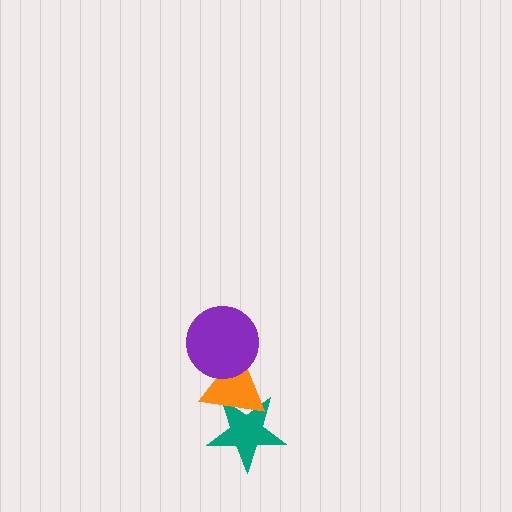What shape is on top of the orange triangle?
The purple circle is on top of the orange triangle.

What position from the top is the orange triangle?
The orange triangle is 2nd from the top.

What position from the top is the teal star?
The teal star is 3rd from the top.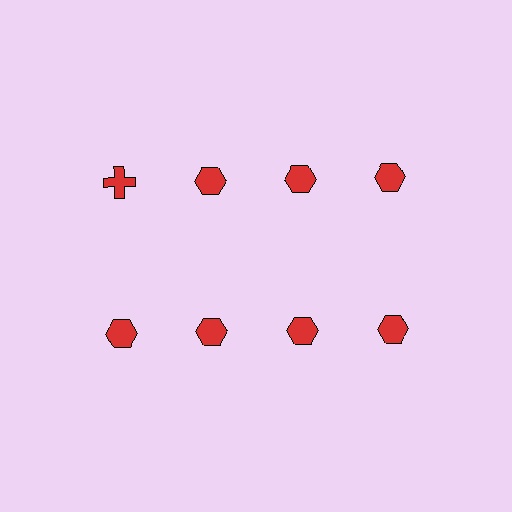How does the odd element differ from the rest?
It has a different shape: cross instead of hexagon.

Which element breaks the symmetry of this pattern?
The red cross in the top row, leftmost column breaks the symmetry. All other shapes are red hexagons.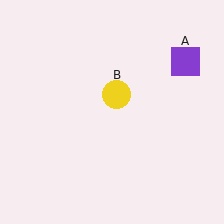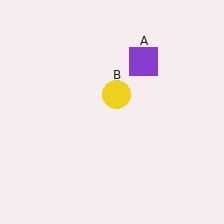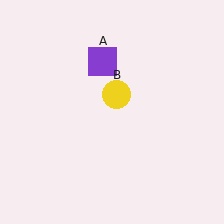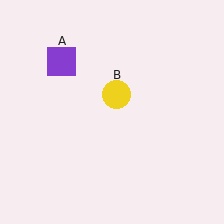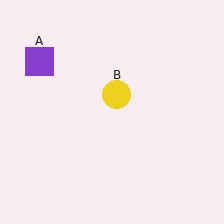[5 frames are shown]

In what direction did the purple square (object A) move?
The purple square (object A) moved left.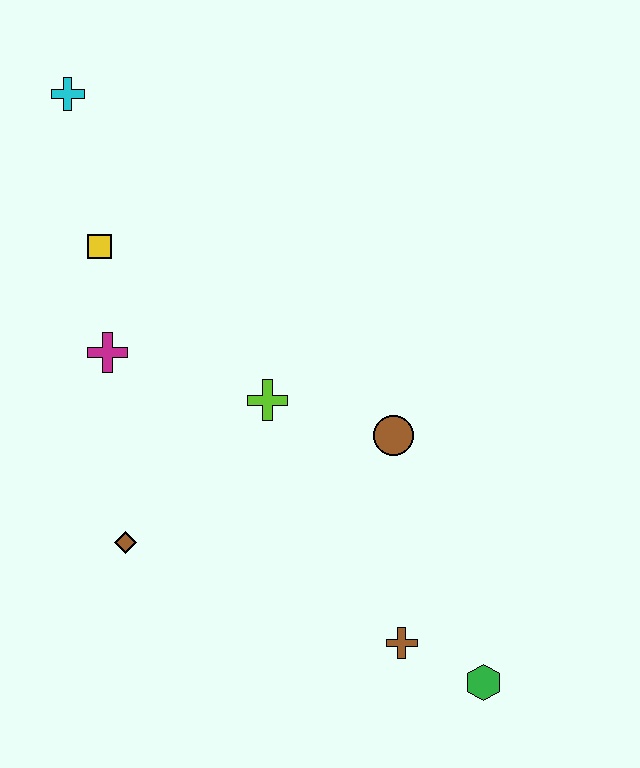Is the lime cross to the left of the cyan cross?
No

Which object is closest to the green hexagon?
The brown cross is closest to the green hexagon.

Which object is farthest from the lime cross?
The cyan cross is farthest from the lime cross.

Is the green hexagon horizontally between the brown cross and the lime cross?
No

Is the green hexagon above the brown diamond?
No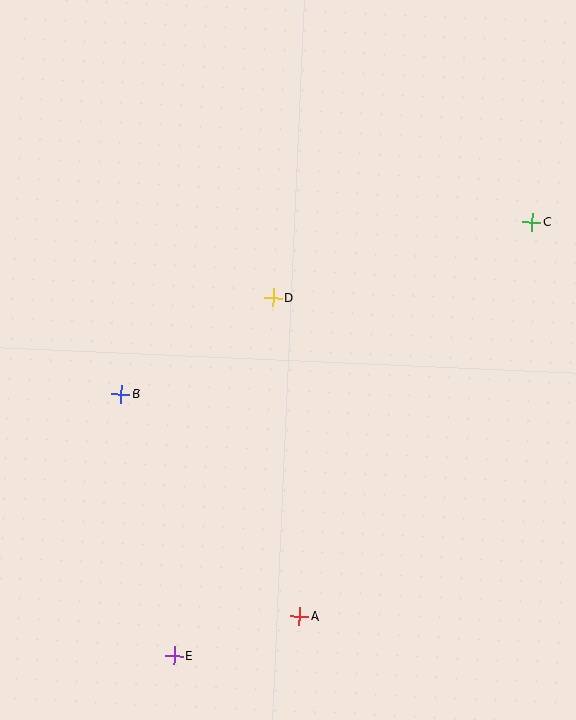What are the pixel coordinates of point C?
Point C is at (532, 222).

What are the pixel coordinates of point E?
Point E is at (174, 656).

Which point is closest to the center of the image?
Point D at (273, 298) is closest to the center.